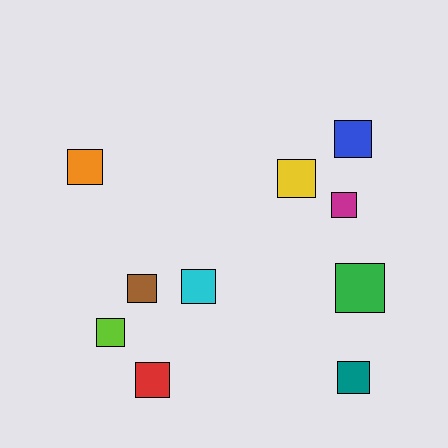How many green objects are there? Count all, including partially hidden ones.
There is 1 green object.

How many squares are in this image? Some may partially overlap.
There are 10 squares.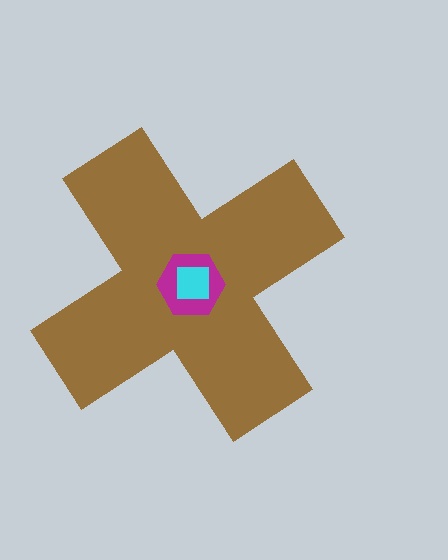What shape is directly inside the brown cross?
The magenta hexagon.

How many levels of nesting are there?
3.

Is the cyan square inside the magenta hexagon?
Yes.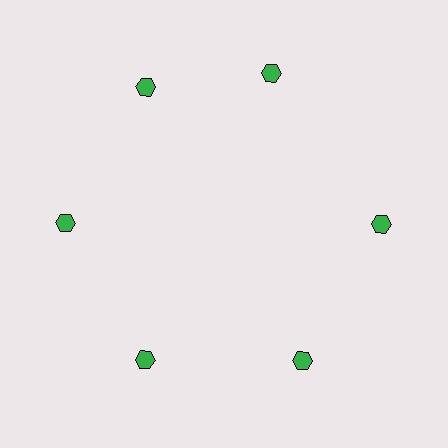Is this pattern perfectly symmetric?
No. The 6 green hexagons are arranged in a ring, but one element near the 1 o'clock position is rotated out of alignment along the ring, breaking the 6-fold rotational symmetry.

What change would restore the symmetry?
The symmetry would be restored by rotating it back into even spacing with its neighbors so that all 6 hexagons sit at equal angles and equal distance from the center.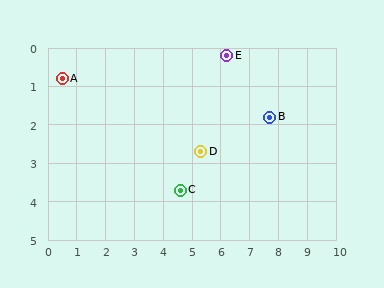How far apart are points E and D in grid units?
Points E and D are about 2.7 grid units apart.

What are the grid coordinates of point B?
Point B is at approximately (7.7, 1.8).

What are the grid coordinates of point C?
Point C is at approximately (4.6, 3.7).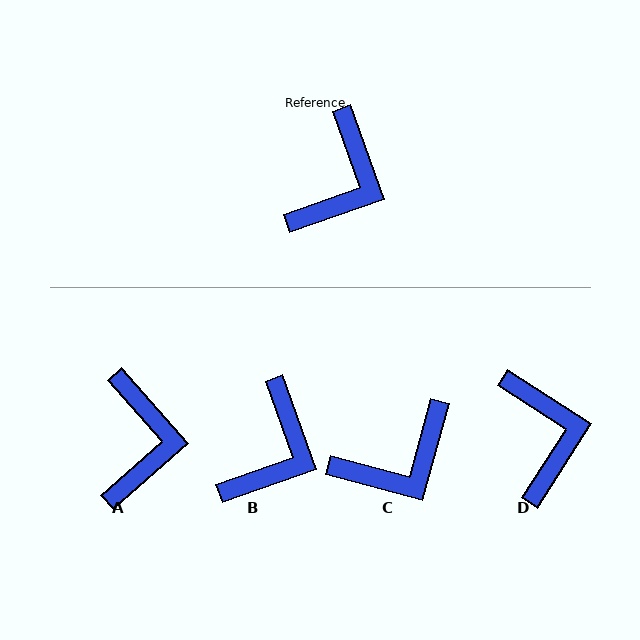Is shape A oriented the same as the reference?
No, it is off by about 22 degrees.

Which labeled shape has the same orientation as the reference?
B.